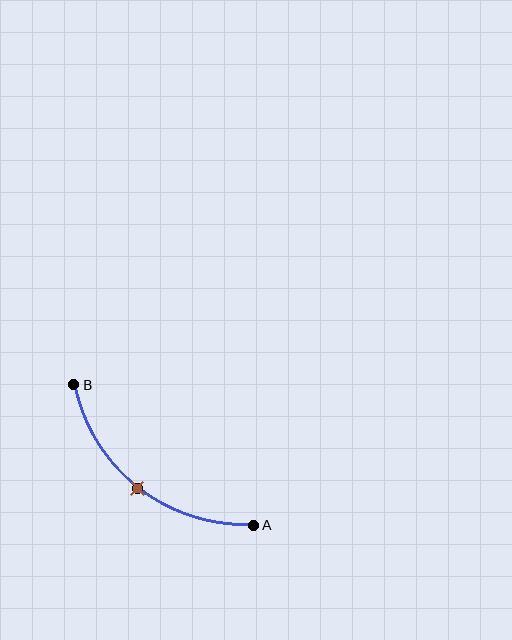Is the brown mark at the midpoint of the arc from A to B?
Yes. The brown mark lies on the arc at equal arc-length from both A and B — it is the arc midpoint.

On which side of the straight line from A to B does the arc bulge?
The arc bulges below and to the left of the straight line connecting A and B.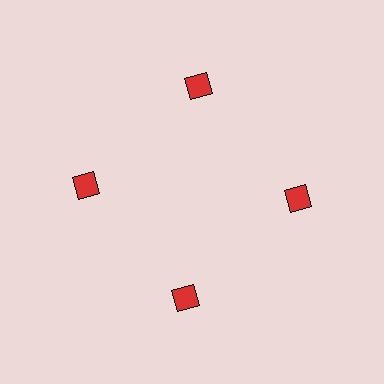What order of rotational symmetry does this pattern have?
This pattern has 4-fold rotational symmetry.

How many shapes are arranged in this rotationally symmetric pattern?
There are 4 shapes, arranged in 4 groups of 1.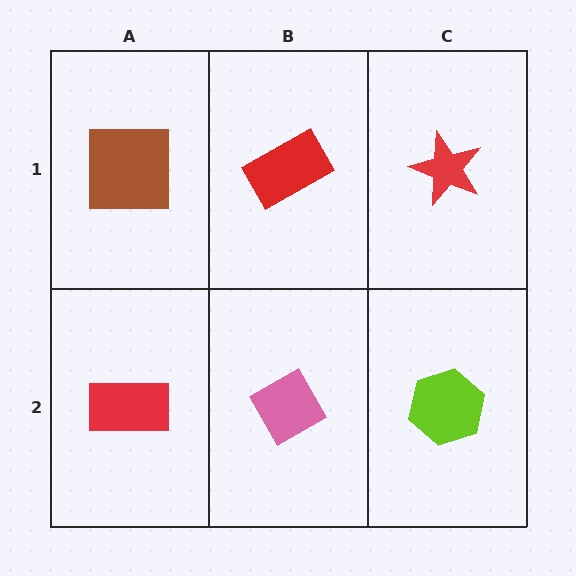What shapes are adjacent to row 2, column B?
A red rectangle (row 1, column B), a red rectangle (row 2, column A), a lime hexagon (row 2, column C).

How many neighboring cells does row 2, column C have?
2.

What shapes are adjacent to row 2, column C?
A red star (row 1, column C), a pink diamond (row 2, column B).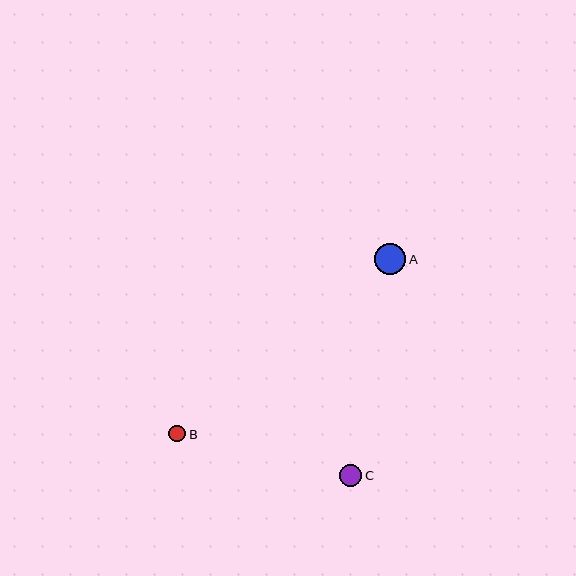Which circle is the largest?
Circle A is the largest with a size of approximately 31 pixels.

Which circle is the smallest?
Circle B is the smallest with a size of approximately 17 pixels.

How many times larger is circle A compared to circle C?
Circle A is approximately 1.4 times the size of circle C.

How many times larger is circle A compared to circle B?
Circle A is approximately 1.9 times the size of circle B.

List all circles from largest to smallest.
From largest to smallest: A, C, B.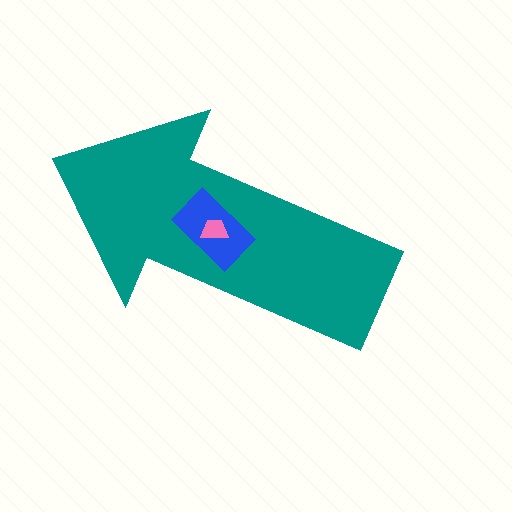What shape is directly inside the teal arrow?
The blue rectangle.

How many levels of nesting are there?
3.